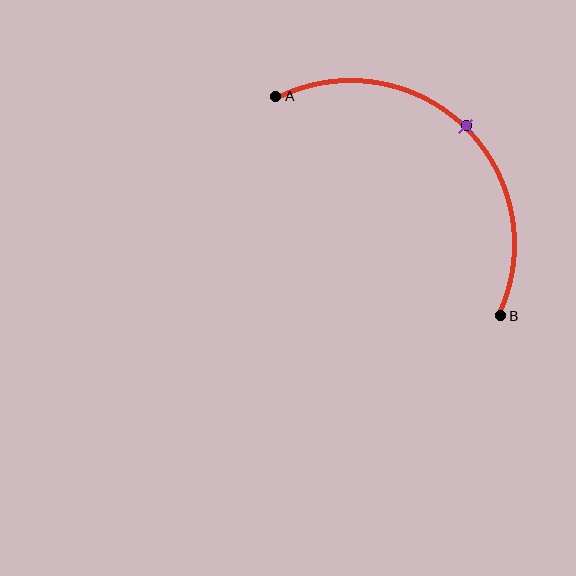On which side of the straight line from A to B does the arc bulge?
The arc bulges above and to the right of the straight line connecting A and B.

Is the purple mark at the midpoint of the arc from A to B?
Yes. The purple mark lies on the arc at equal arc-length from both A and B — it is the arc midpoint.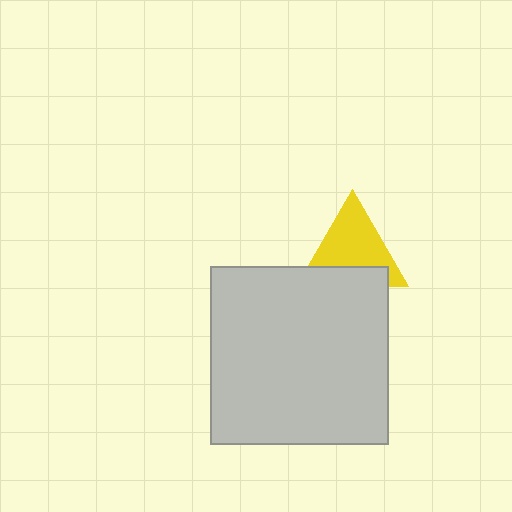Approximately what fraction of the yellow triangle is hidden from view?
Roughly 34% of the yellow triangle is hidden behind the light gray square.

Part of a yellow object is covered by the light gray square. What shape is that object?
It is a triangle.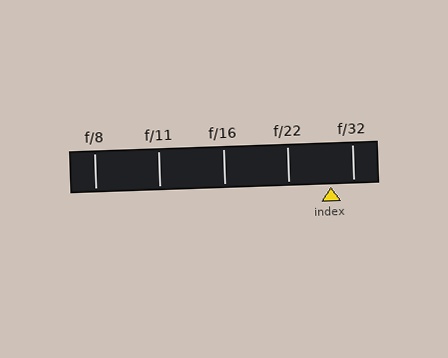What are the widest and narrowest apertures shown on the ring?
The widest aperture shown is f/8 and the narrowest is f/32.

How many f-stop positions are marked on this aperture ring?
There are 5 f-stop positions marked.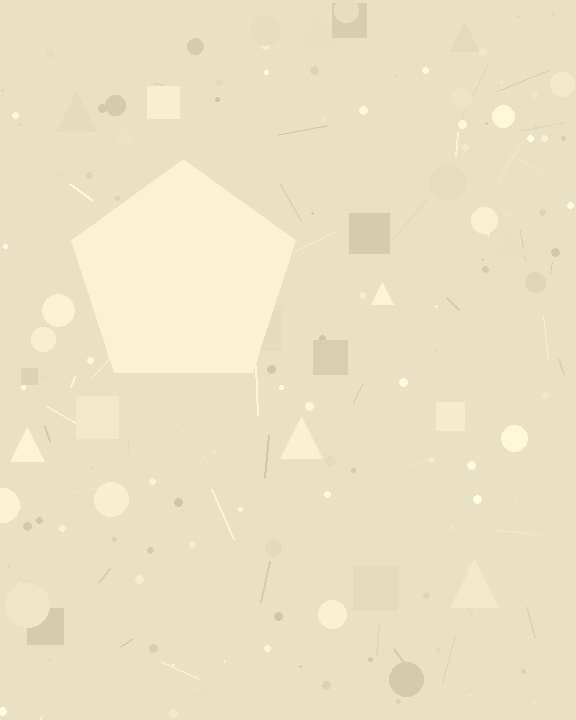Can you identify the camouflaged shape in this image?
The camouflaged shape is a pentagon.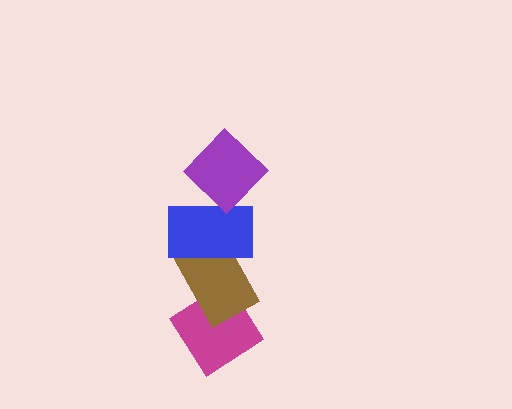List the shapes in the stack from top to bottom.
From top to bottom: the purple diamond, the blue rectangle, the brown rectangle, the magenta diamond.